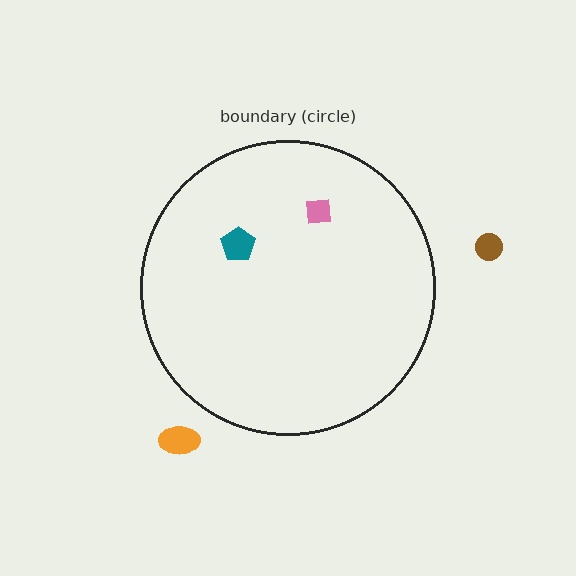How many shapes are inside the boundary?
2 inside, 2 outside.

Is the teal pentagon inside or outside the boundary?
Inside.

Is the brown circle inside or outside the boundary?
Outside.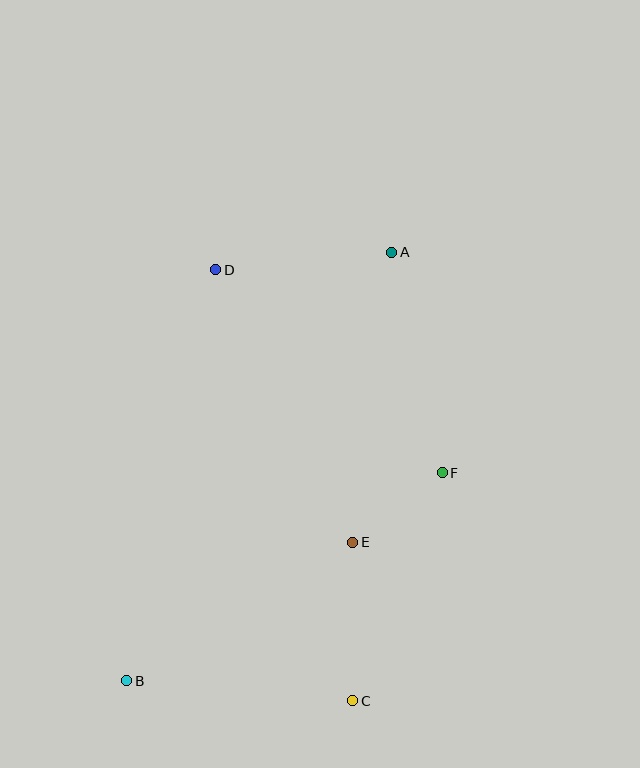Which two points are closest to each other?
Points E and F are closest to each other.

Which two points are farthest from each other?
Points A and B are farthest from each other.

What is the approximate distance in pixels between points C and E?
The distance between C and E is approximately 159 pixels.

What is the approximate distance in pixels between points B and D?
The distance between B and D is approximately 420 pixels.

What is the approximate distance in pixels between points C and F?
The distance between C and F is approximately 245 pixels.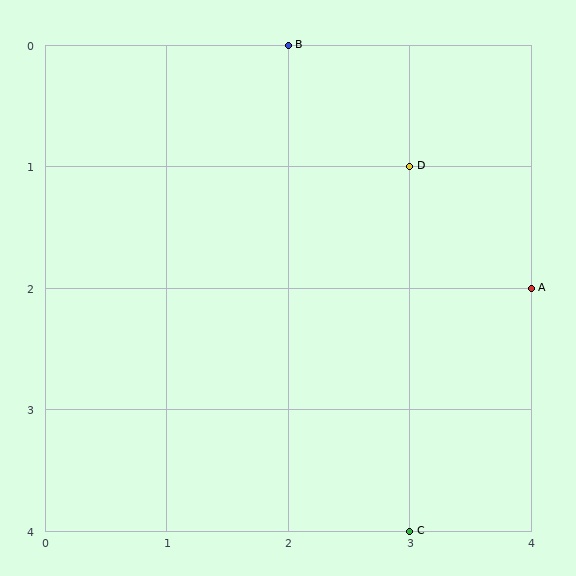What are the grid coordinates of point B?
Point B is at grid coordinates (2, 0).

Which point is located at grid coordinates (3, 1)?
Point D is at (3, 1).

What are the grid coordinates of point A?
Point A is at grid coordinates (4, 2).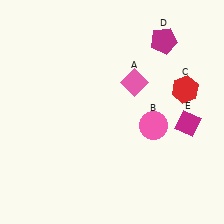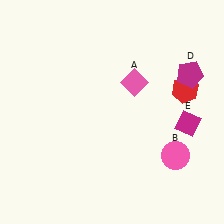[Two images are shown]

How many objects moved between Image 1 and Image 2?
2 objects moved between the two images.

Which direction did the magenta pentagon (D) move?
The magenta pentagon (D) moved down.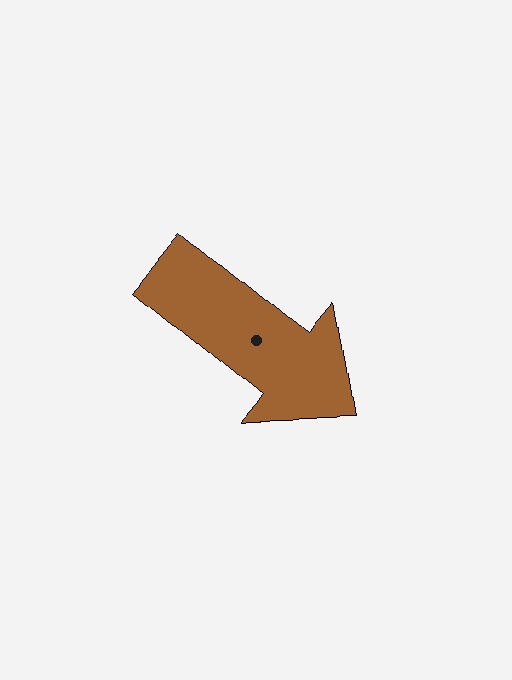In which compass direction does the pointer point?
Southeast.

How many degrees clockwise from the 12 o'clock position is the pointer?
Approximately 129 degrees.